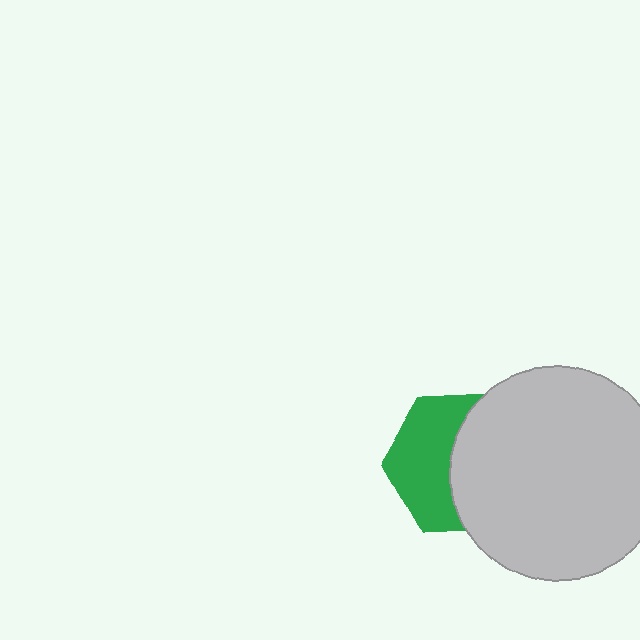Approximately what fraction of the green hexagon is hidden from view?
Roughly 51% of the green hexagon is hidden behind the light gray circle.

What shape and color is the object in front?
The object in front is a light gray circle.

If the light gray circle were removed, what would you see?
You would see the complete green hexagon.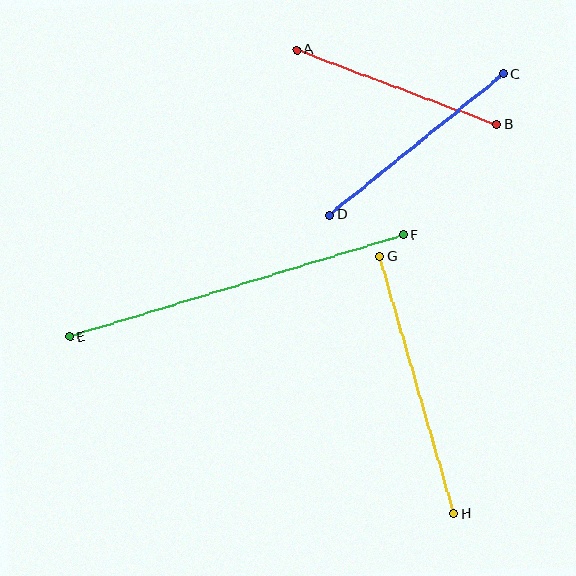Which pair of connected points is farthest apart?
Points E and F are farthest apart.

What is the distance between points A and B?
The distance is approximately 213 pixels.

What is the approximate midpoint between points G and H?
The midpoint is at approximately (417, 385) pixels.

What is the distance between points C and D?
The distance is approximately 224 pixels.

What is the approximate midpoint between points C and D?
The midpoint is at approximately (416, 144) pixels.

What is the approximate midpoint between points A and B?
The midpoint is at approximately (397, 87) pixels.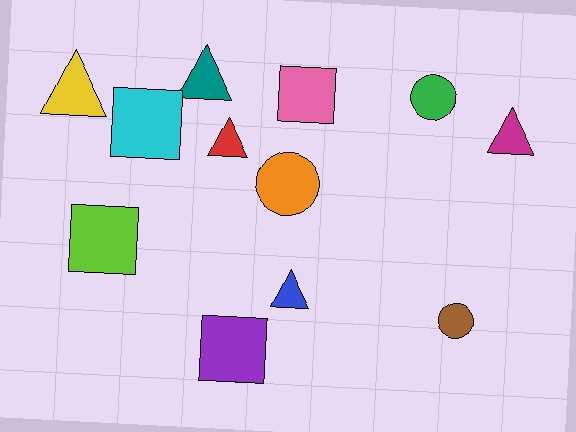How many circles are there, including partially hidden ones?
There are 3 circles.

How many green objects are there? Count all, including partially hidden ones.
There is 1 green object.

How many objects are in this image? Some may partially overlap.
There are 12 objects.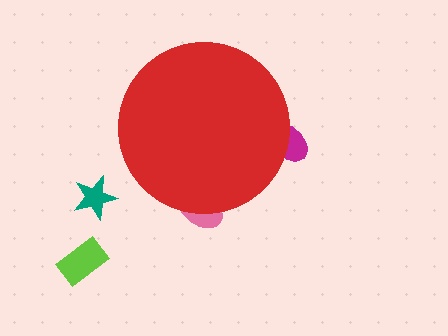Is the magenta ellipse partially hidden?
Yes, the magenta ellipse is partially hidden behind the red circle.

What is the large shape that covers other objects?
A red circle.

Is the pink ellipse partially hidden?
Yes, the pink ellipse is partially hidden behind the red circle.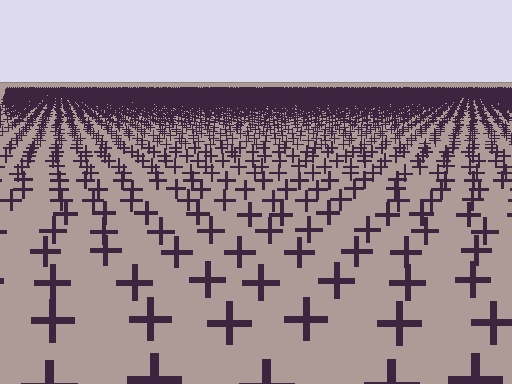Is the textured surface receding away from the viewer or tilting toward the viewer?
The surface is receding away from the viewer. Texture elements get smaller and denser toward the top.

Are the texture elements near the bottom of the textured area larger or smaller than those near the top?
Larger. Near the bottom, elements are closer to the viewer and appear at a bigger on-screen size.